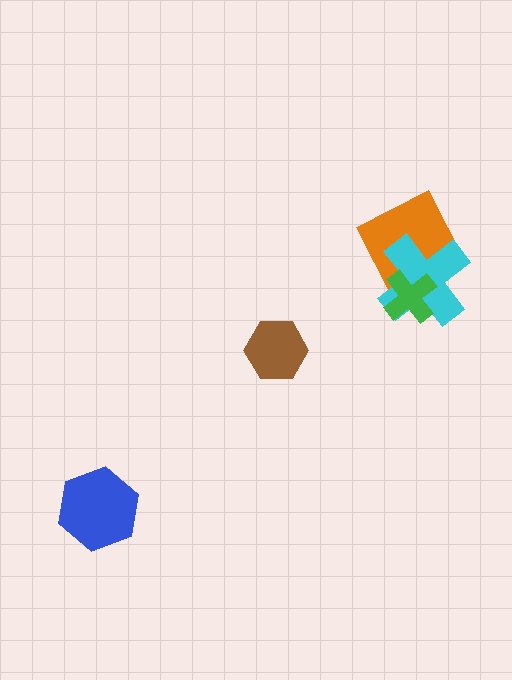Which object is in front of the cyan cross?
The green cross is in front of the cyan cross.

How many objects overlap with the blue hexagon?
0 objects overlap with the blue hexagon.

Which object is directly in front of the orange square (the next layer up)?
The cyan cross is directly in front of the orange square.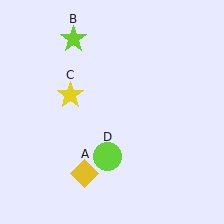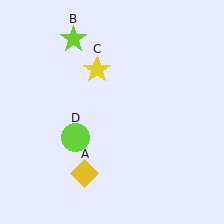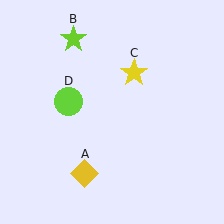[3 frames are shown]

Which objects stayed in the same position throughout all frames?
Yellow diamond (object A) and lime star (object B) remained stationary.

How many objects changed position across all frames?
2 objects changed position: yellow star (object C), lime circle (object D).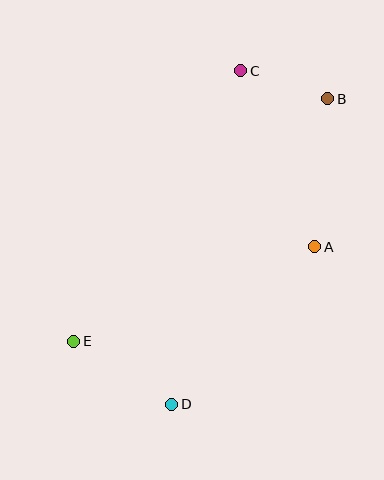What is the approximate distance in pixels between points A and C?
The distance between A and C is approximately 191 pixels.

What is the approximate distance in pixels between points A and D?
The distance between A and D is approximately 213 pixels.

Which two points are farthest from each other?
Points B and E are farthest from each other.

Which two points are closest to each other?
Points B and C are closest to each other.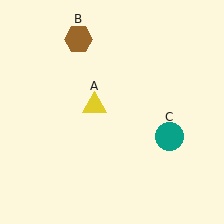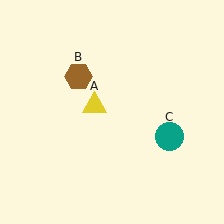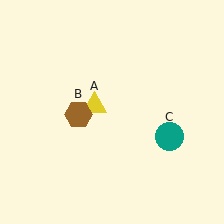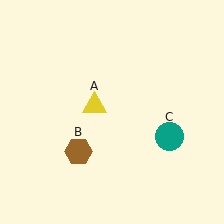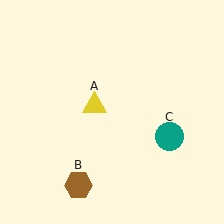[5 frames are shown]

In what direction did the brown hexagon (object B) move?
The brown hexagon (object B) moved down.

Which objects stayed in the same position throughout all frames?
Yellow triangle (object A) and teal circle (object C) remained stationary.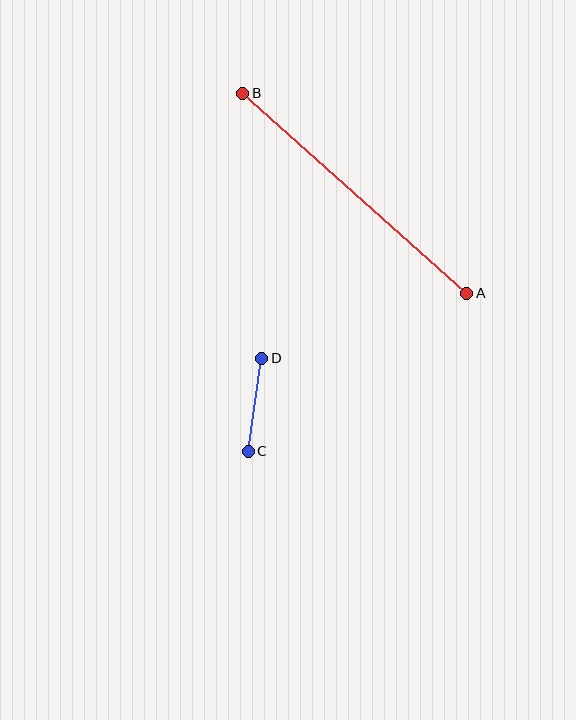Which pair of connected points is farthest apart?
Points A and B are farthest apart.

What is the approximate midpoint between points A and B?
The midpoint is at approximately (355, 193) pixels.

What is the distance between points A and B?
The distance is approximately 300 pixels.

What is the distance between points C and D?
The distance is approximately 94 pixels.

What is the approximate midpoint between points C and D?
The midpoint is at approximately (255, 405) pixels.